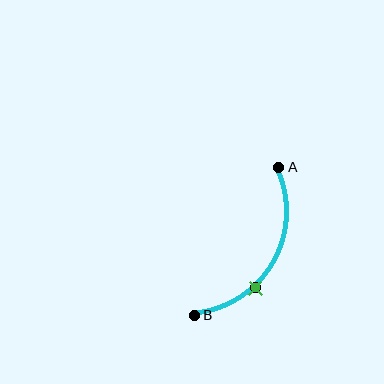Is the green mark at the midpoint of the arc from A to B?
No. The green mark lies on the arc but is closer to endpoint B. The arc midpoint would be at the point on the curve equidistant along the arc from both A and B.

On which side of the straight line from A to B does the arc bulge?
The arc bulges to the right of the straight line connecting A and B.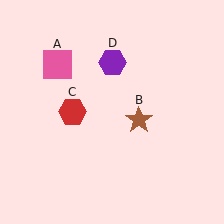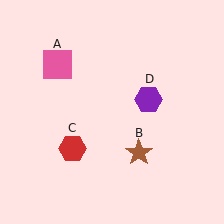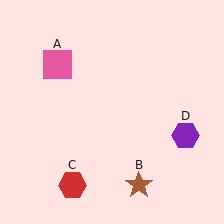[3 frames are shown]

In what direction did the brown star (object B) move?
The brown star (object B) moved down.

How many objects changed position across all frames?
3 objects changed position: brown star (object B), red hexagon (object C), purple hexagon (object D).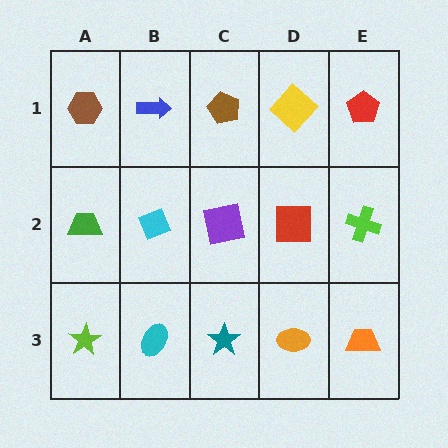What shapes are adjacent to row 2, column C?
A brown pentagon (row 1, column C), a teal star (row 3, column C), a cyan diamond (row 2, column B), a red square (row 2, column D).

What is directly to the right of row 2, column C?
A red square.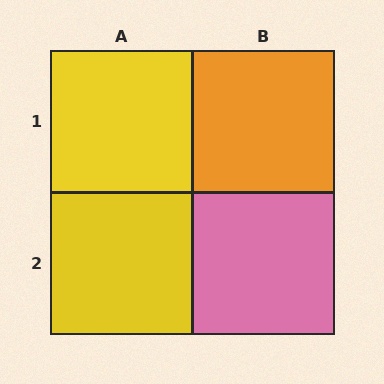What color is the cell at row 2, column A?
Yellow.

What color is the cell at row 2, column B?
Pink.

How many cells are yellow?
2 cells are yellow.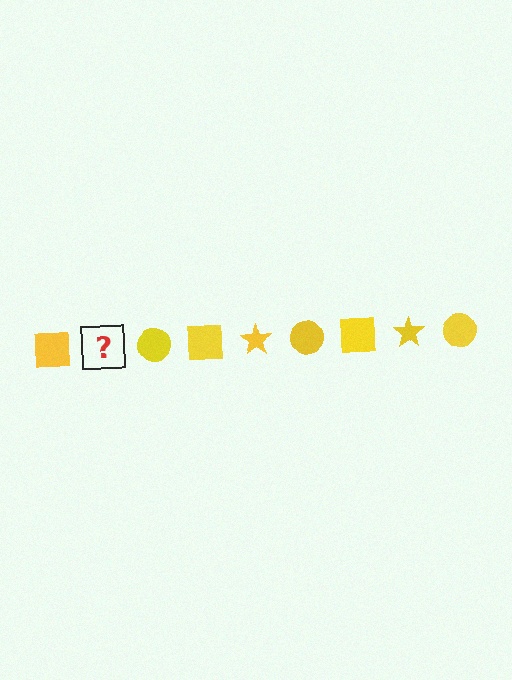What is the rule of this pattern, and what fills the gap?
The rule is that the pattern cycles through square, star, circle shapes in yellow. The gap should be filled with a yellow star.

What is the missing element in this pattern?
The missing element is a yellow star.